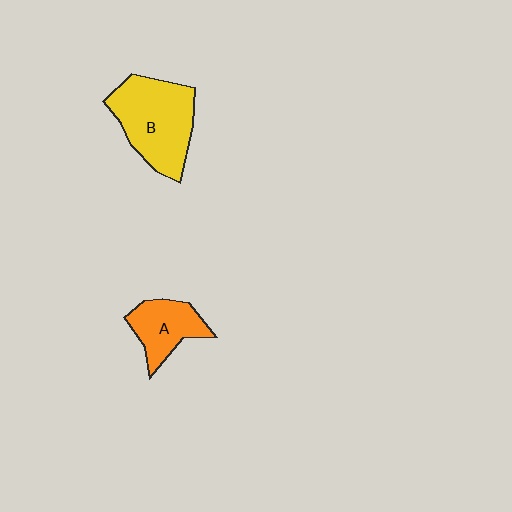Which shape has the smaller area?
Shape A (orange).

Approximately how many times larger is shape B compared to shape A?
Approximately 1.8 times.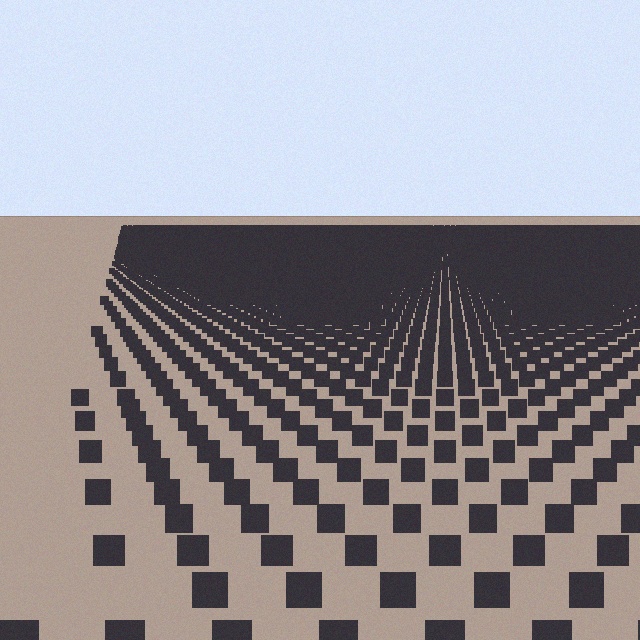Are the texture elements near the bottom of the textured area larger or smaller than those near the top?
Larger. Near the bottom, elements are closer to the viewer and appear at a bigger on-screen size.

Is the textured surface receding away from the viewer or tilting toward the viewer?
The surface is receding away from the viewer. Texture elements get smaller and denser toward the top.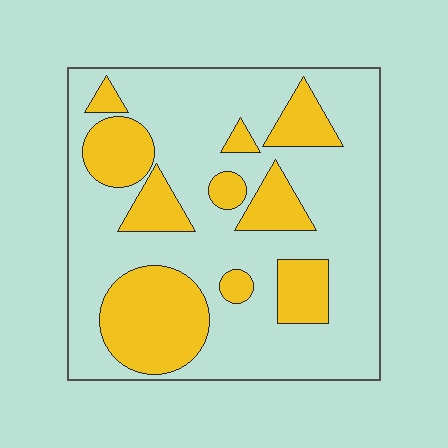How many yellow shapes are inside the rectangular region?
10.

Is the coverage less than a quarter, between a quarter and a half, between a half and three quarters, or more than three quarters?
Between a quarter and a half.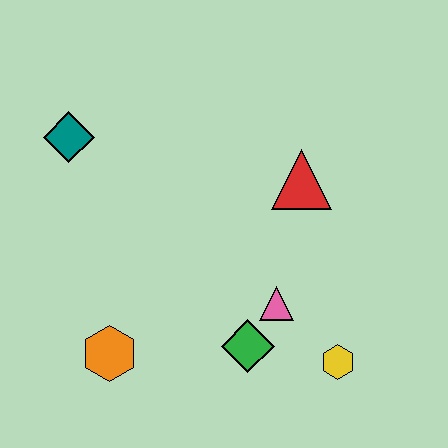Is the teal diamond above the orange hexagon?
Yes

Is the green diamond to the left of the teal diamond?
No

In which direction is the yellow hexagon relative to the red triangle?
The yellow hexagon is below the red triangle.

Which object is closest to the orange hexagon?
The green diamond is closest to the orange hexagon.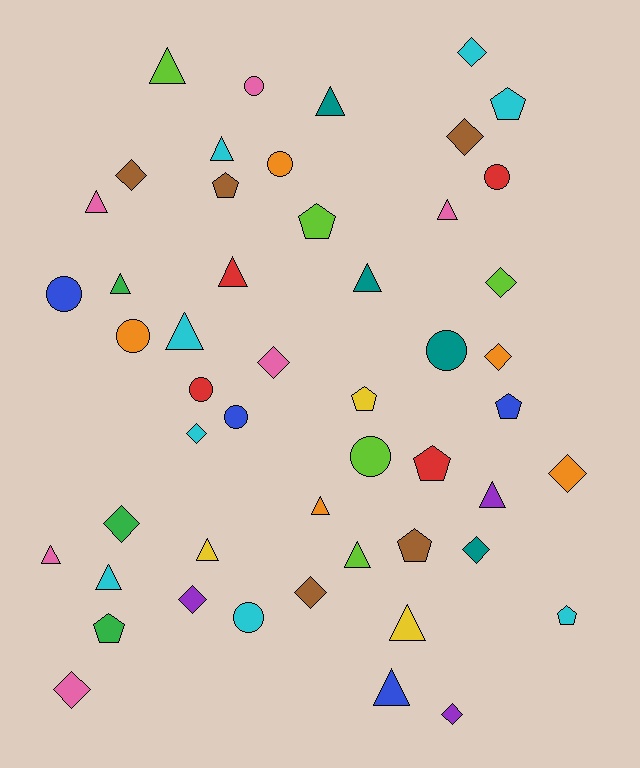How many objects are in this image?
There are 50 objects.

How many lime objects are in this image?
There are 5 lime objects.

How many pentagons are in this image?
There are 9 pentagons.